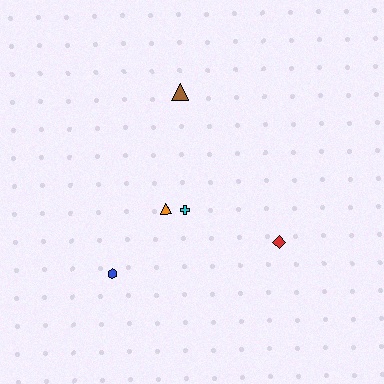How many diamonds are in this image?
There is 1 diamond.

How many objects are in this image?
There are 5 objects.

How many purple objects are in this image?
There are no purple objects.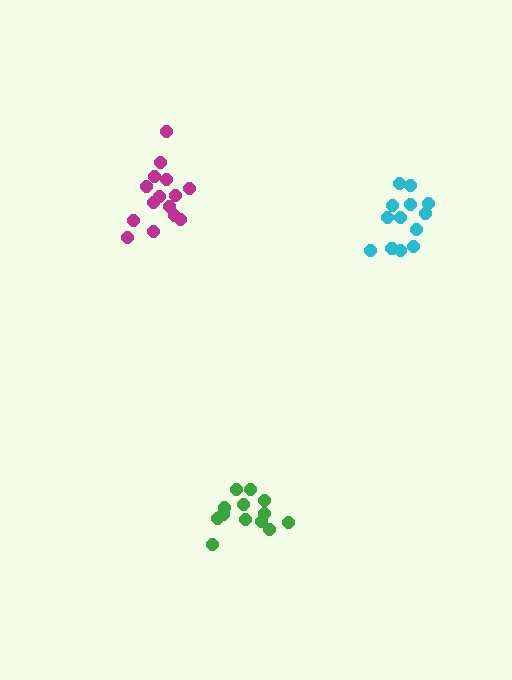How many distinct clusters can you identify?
There are 3 distinct clusters.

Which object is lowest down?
The green cluster is bottommost.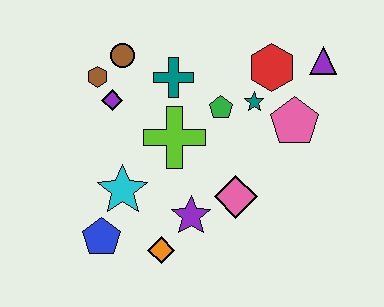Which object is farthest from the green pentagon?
The blue pentagon is farthest from the green pentagon.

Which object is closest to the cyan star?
The blue pentagon is closest to the cyan star.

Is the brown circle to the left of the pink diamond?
Yes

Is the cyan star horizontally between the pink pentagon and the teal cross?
No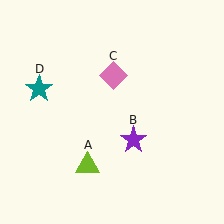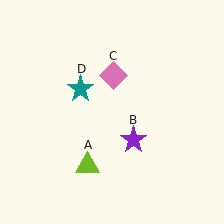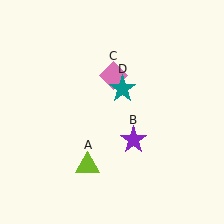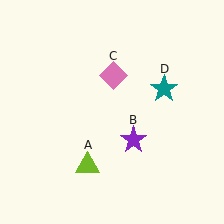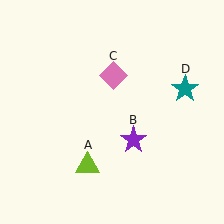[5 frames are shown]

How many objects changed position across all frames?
1 object changed position: teal star (object D).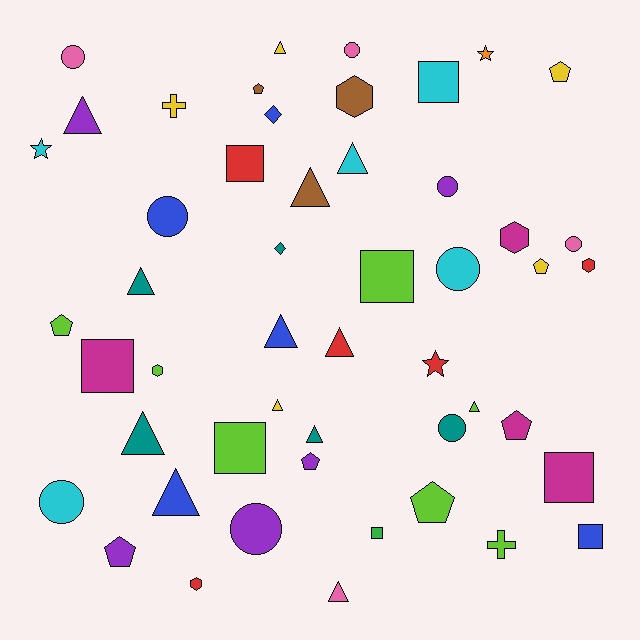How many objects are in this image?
There are 50 objects.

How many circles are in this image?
There are 9 circles.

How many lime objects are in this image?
There are 7 lime objects.